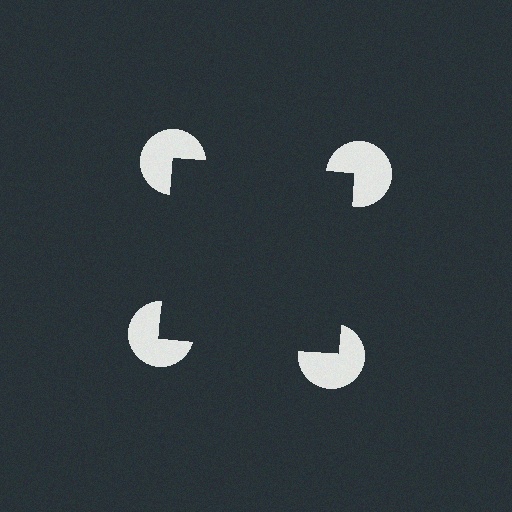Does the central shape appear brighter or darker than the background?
It typically appears slightly darker than the background, even though no actual brightness change is drawn.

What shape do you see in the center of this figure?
An illusory square — its edges are inferred from the aligned wedge cuts in the pac-man discs, not physically drawn.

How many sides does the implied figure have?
4 sides.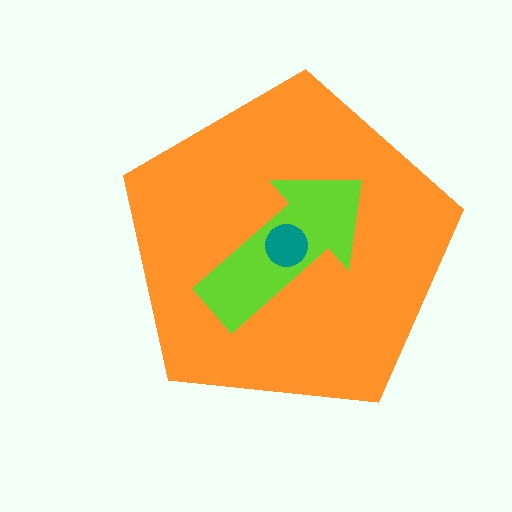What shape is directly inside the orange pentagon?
The lime arrow.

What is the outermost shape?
The orange pentagon.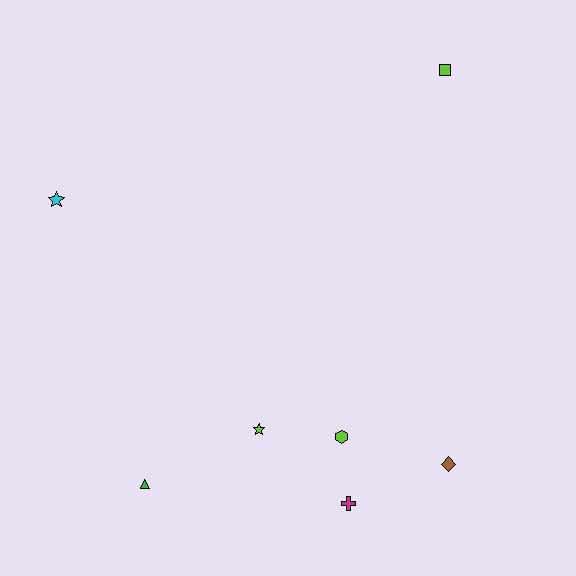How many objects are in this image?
There are 7 objects.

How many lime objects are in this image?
There are 3 lime objects.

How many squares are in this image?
There is 1 square.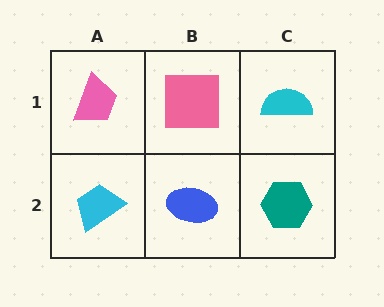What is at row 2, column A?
A cyan trapezoid.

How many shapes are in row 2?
3 shapes.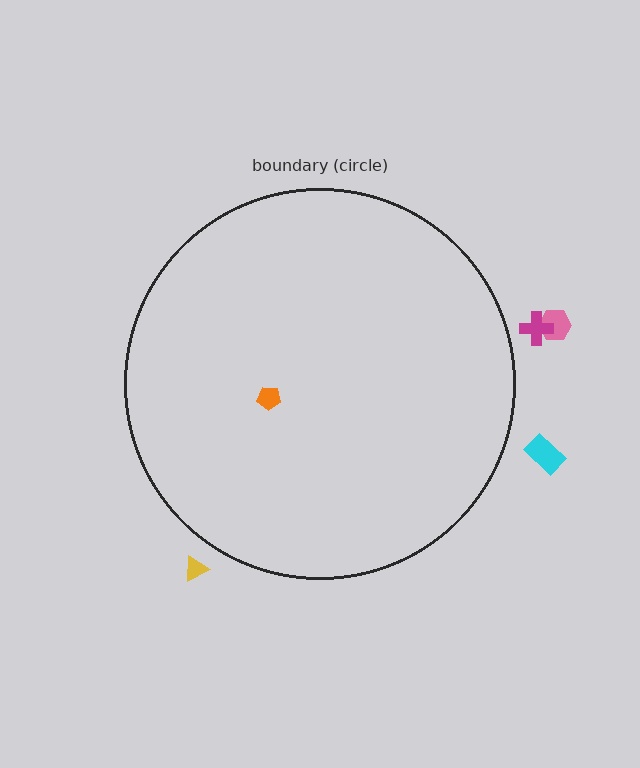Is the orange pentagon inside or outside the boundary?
Inside.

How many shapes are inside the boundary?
1 inside, 4 outside.